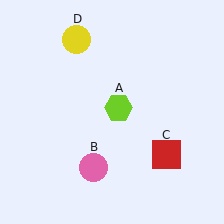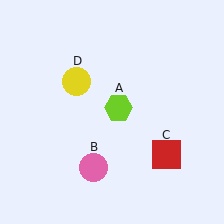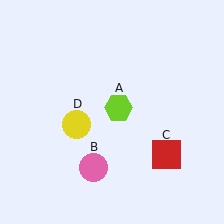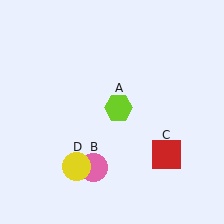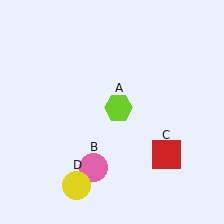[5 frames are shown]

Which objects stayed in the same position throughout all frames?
Lime hexagon (object A) and pink circle (object B) and red square (object C) remained stationary.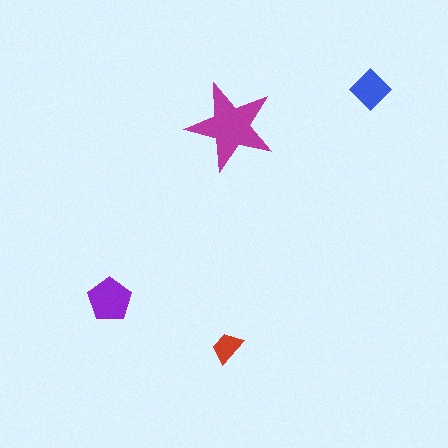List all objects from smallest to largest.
The red trapezoid, the blue diamond, the purple pentagon, the magenta star.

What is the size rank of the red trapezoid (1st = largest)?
4th.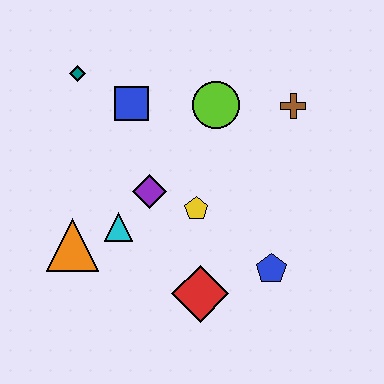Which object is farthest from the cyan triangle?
The brown cross is farthest from the cyan triangle.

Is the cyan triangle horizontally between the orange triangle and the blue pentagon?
Yes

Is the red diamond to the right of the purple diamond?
Yes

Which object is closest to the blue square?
The teal diamond is closest to the blue square.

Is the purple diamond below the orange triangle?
No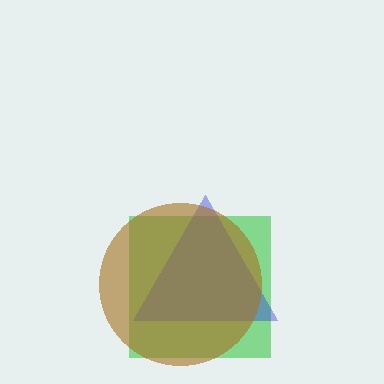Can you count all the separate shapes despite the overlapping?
Yes, there are 3 separate shapes.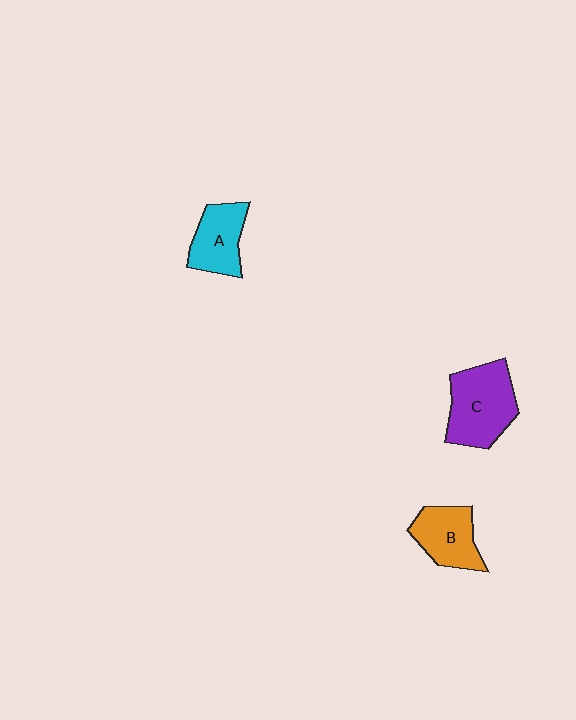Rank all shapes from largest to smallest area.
From largest to smallest: C (purple), B (orange), A (cyan).